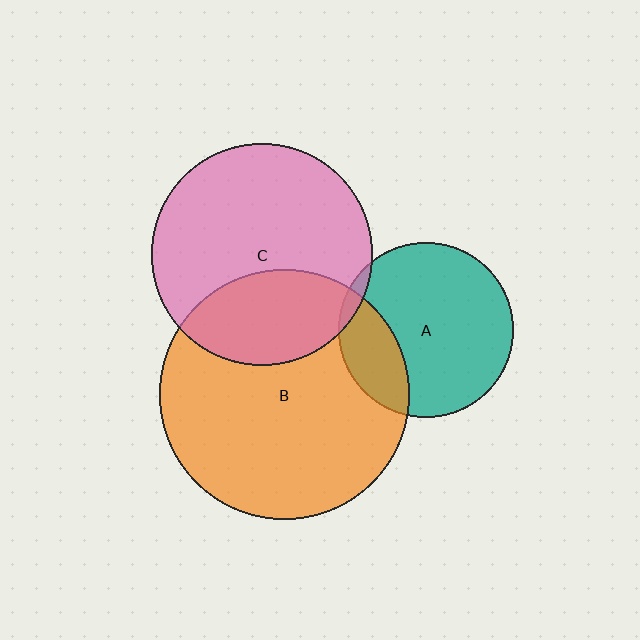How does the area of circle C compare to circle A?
Approximately 1.6 times.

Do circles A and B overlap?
Yes.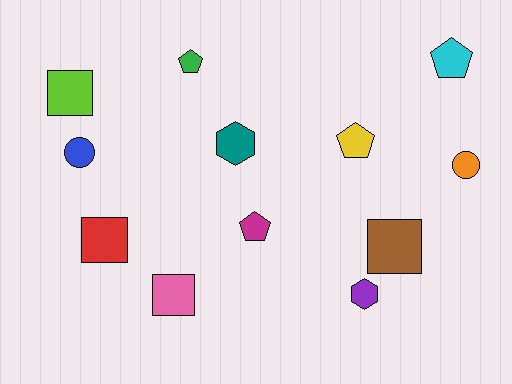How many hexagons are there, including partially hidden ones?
There are 2 hexagons.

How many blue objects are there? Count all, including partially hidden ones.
There is 1 blue object.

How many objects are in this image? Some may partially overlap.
There are 12 objects.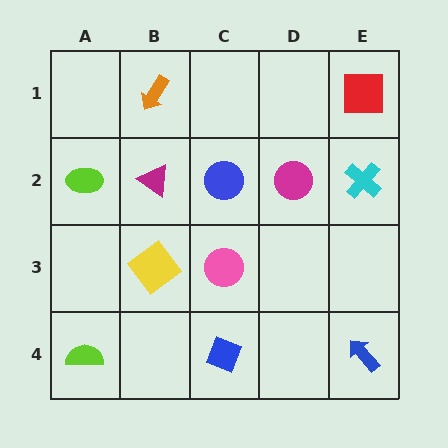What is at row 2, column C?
A blue circle.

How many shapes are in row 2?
5 shapes.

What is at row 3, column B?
A yellow diamond.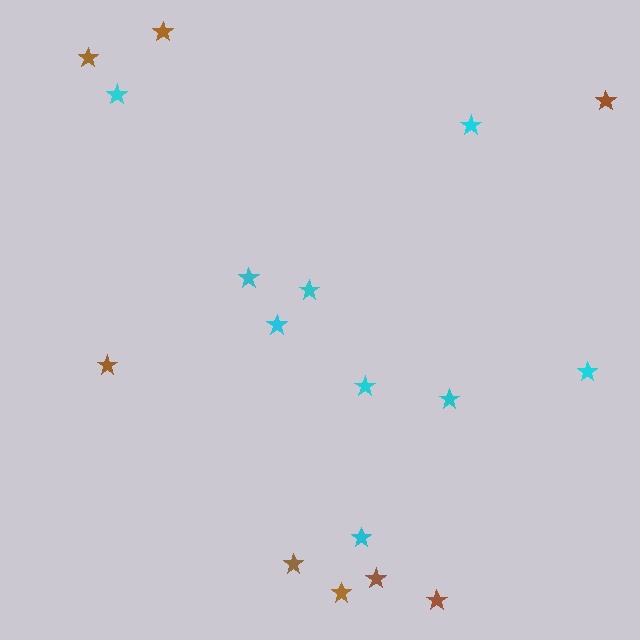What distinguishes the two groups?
There are 2 groups: one group of brown stars (8) and one group of cyan stars (9).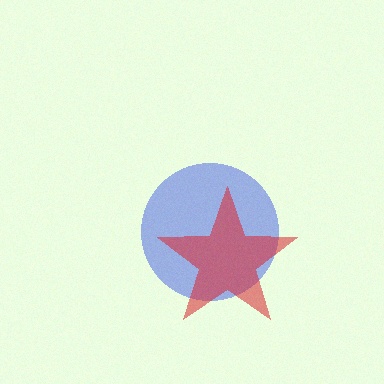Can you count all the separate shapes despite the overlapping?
Yes, there are 2 separate shapes.